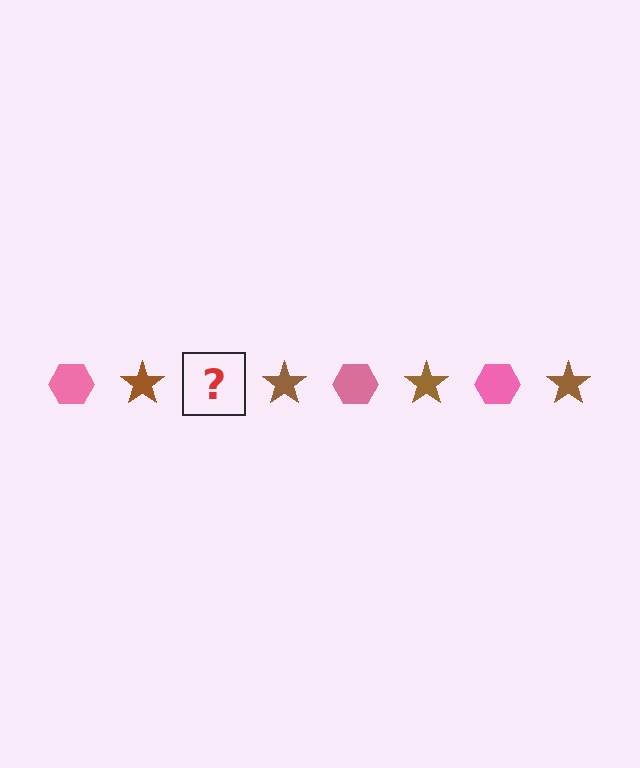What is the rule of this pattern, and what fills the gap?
The rule is that the pattern alternates between pink hexagon and brown star. The gap should be filled with a pink hexagon.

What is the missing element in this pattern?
The missing element is a pink hexagon.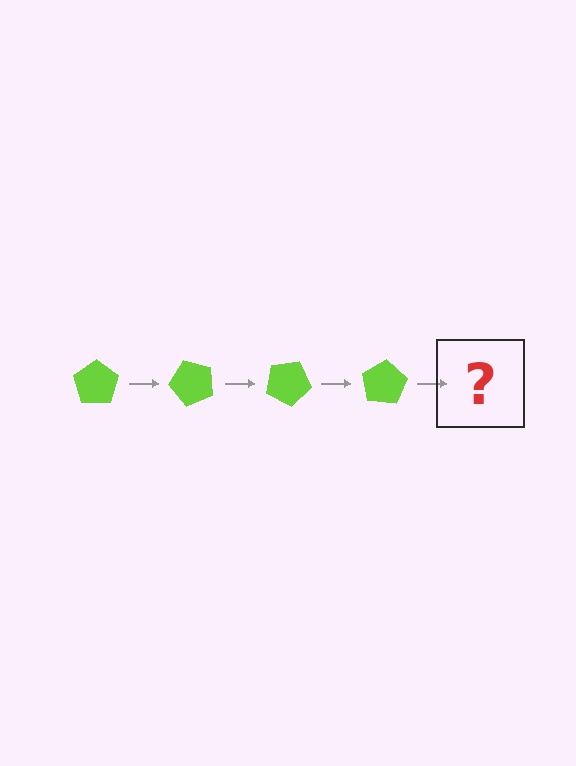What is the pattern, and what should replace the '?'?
The pattern is that the pentagon rotates 50 degrees each step. The '?' should be a lime pentagon rotated 200 degrees.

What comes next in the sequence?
The next element should be a lime pentagon rotated 200 degrees.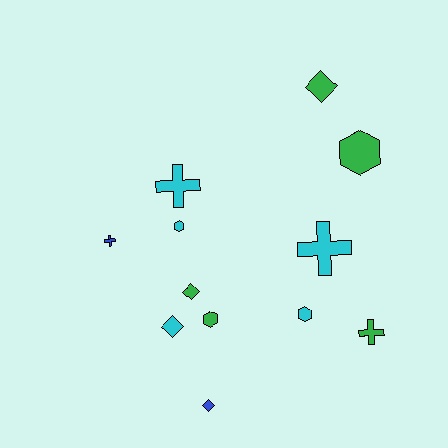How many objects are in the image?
There are 12 objects.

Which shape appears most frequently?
Diamond, with 4 objects.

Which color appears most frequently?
Green, with 5 objects.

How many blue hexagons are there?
There are no blue hexagons.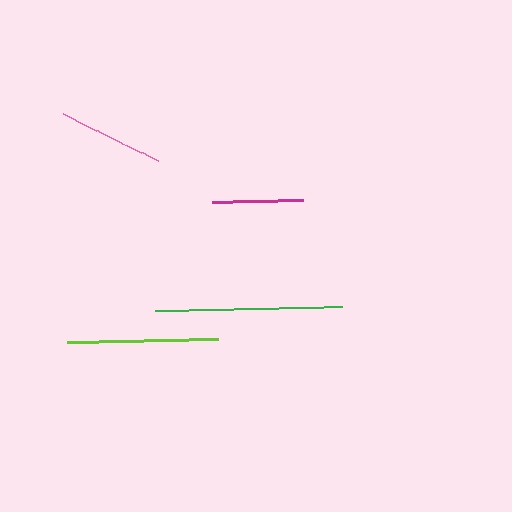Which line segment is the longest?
The green line is the longest at approximately 187 pixels.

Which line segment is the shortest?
The magenta line is the shortest at approximately 91 pixels.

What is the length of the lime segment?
The lime segment is approximately 152 pixels long.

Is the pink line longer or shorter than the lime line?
The lime line is longer than the pink line.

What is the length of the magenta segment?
The magenta segment is approximately 91 pixels long.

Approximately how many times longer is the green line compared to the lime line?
The green line is approximately 1.2 times the length of the lime line.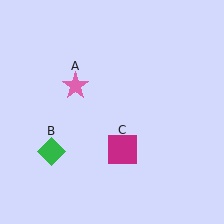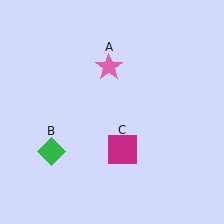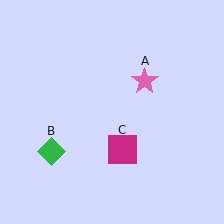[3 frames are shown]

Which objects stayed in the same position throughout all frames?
Green diamond (object B) and magenta square (object C) remained stationary.